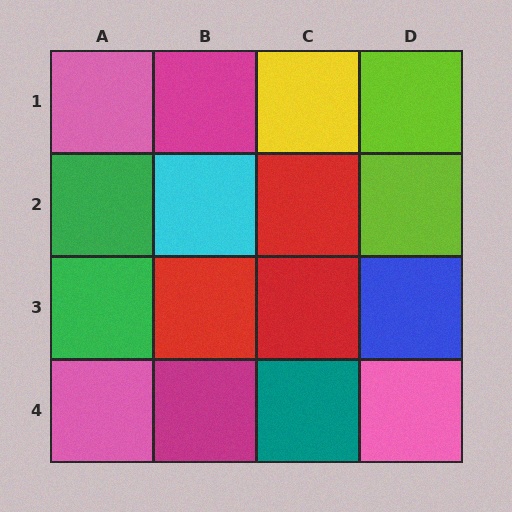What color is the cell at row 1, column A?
Pink.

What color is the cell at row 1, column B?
Magenta.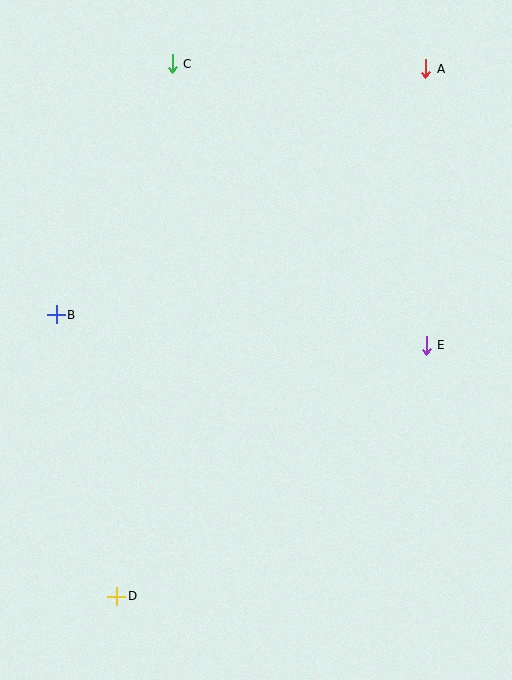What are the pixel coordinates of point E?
Point E is at (426, 345).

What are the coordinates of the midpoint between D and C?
The midpoint between D and C is at (145, 330).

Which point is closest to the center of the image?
Point E at (426, 345) is closest to the center.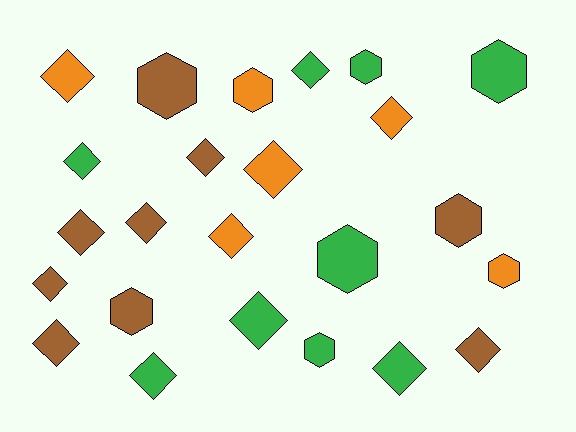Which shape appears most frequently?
Diamond, with 15 objects.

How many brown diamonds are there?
There are 6 brown diamonds.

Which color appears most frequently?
Brown, with 9 objects.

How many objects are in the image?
There are 24 objects.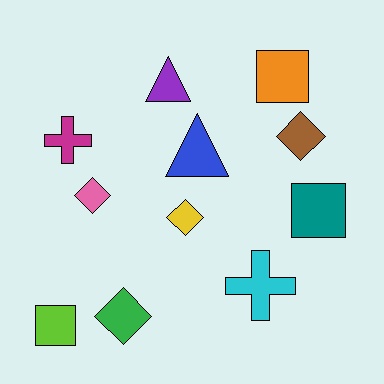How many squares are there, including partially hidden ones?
There are 3 squares.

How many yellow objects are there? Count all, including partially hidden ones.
There is 1 yellow object.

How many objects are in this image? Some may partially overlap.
There are 11 objects.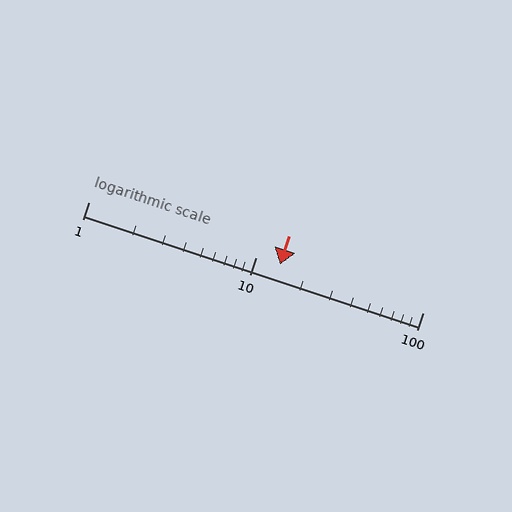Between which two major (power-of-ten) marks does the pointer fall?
The pointer is between 10 and 100.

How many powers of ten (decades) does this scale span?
The scale spans 2 decades, from 1 to 100.